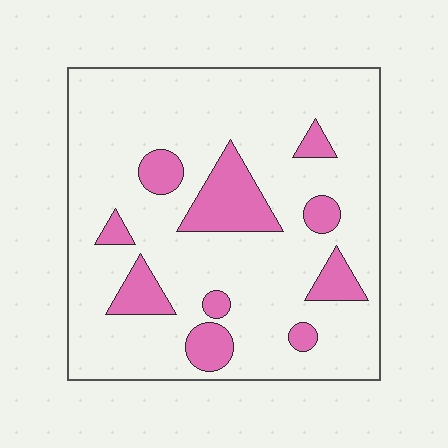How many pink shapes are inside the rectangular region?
10.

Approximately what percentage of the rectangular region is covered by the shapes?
Approximately 15%.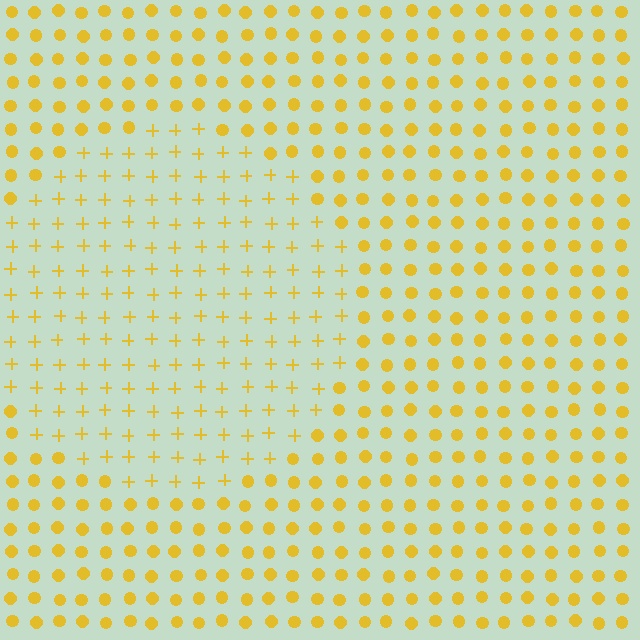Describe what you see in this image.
The image is filled with small yellow elements arranged in a uniform grid. A circle-shaped region contains plus signs, while the surrounding area contains circles. The boundary is defined purely by the change in element shape.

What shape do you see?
I see a circle.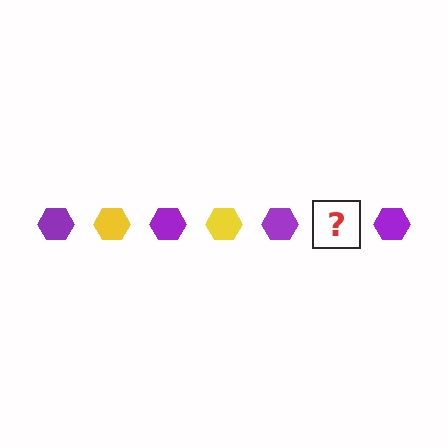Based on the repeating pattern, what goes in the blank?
The blank should be a yellow hexagon.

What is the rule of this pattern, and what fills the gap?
The rule is that the pattern cycles through purple, yellow hexagons. The gap should be filled with a yellow hexagon.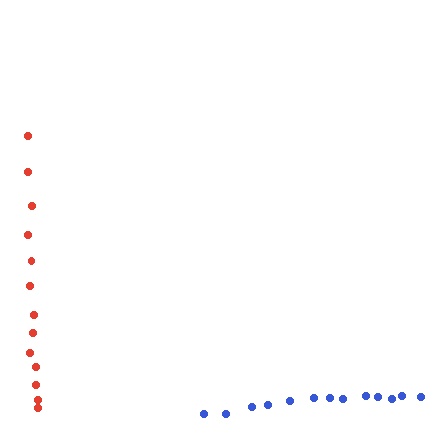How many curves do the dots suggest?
There are 2 distinct paths.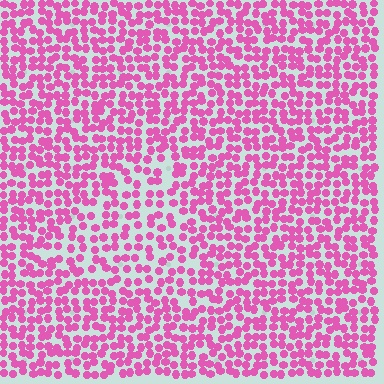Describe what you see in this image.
The image contains small pink elements arranged at two different densities. A triangle-shaped region is visible where the elements are less densely packed than the surrounding area.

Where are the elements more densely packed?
The elements are more densely packed outside the triangle boundary.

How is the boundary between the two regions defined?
The boundary is defined by a change in element density (approximately 1.5x ratio). All elements are the same color, size, and shape.